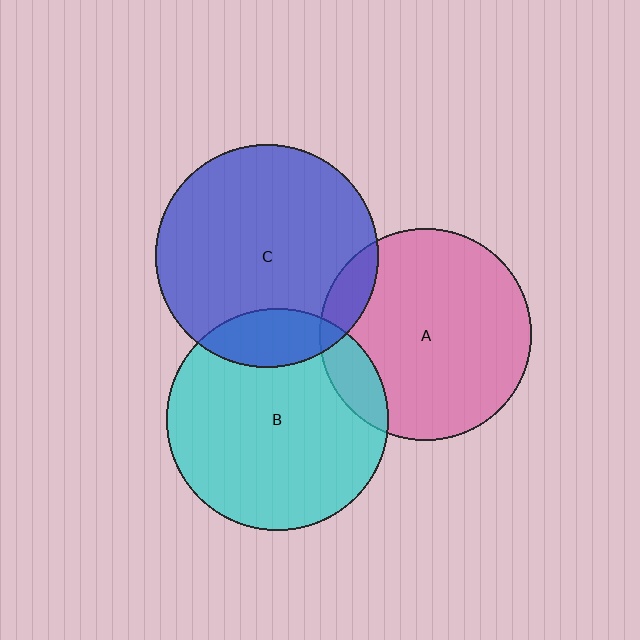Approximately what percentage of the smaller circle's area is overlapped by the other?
Approximately 10%.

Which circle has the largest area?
Circle C (blue).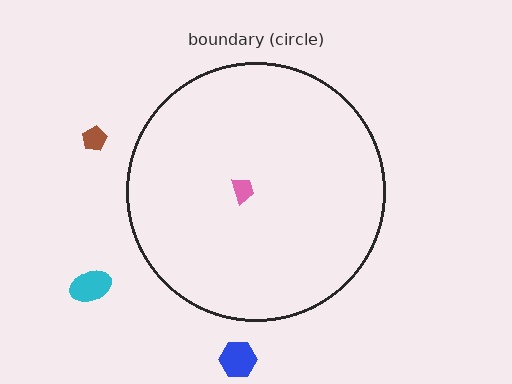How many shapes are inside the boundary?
1 inside, 3 outside.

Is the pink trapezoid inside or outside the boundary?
Inside.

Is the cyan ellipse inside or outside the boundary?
Outside.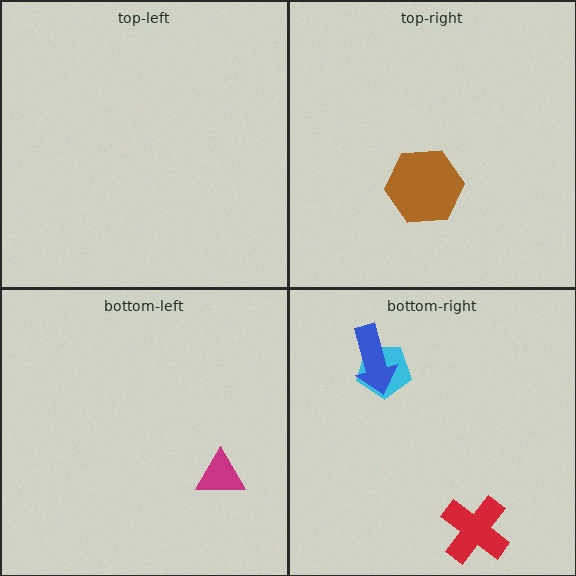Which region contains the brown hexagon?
The top-right region.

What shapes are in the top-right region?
The brown hexagon.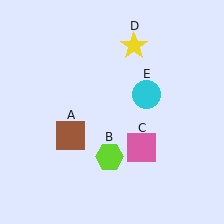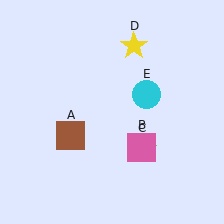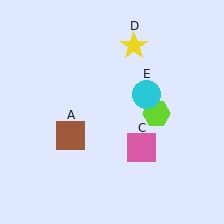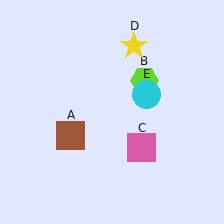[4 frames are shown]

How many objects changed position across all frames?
1 object changed position: lime hexagon (object B).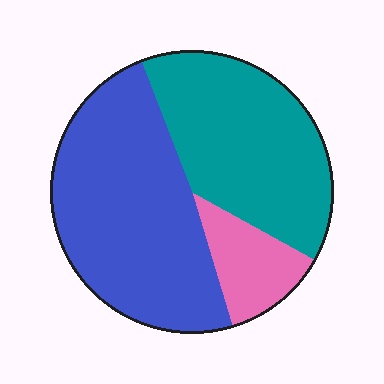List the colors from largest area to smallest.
From largest to smallest: blue, teal, pink.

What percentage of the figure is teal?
Teal takes up about two fifths (2/5) of the figure.